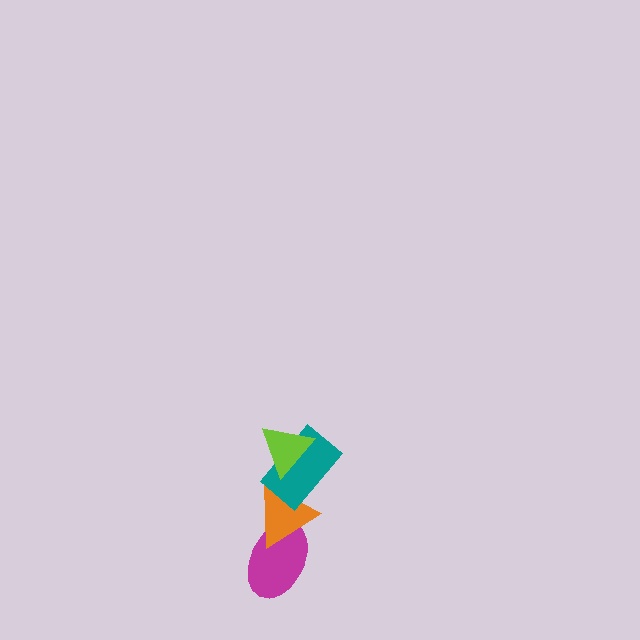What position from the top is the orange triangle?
The orange triangle is 3rd from the top.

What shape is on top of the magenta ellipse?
The orange triangle is on top of the magenta ellipse.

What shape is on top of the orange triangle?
The teal rectangle is on top of the orange triangle.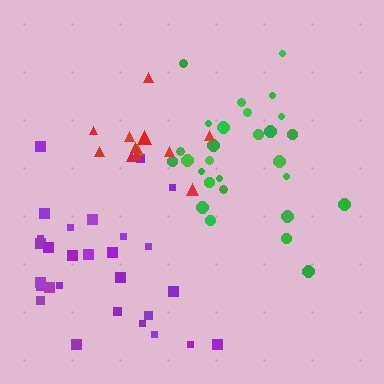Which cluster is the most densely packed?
Red.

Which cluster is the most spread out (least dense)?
Purple.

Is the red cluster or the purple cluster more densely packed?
Red.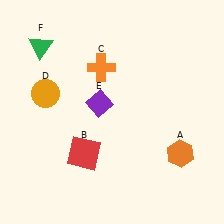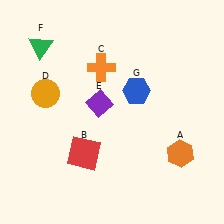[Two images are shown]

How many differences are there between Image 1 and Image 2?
There is 1 difference between the two images.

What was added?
A blue hexagon (G) was added in Image 2.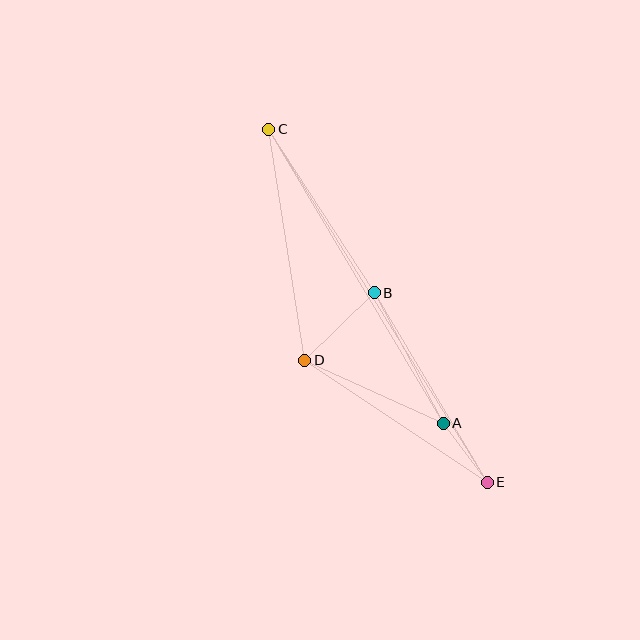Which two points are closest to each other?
Points A and E are closest to each other.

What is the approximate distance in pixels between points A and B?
The distance between A and B is approximately 147 pixels.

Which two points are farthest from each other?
Points C and E are farthest from each other.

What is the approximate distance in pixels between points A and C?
The distance between A and C is approximately 341 pixels.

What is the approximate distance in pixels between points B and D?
The distance between B and D is approximately 97 pixels.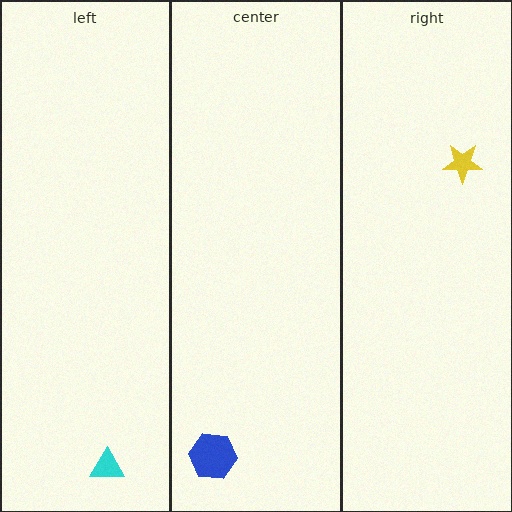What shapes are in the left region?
The cyan triangle.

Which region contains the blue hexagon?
The center region.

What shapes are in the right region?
The yellow star.